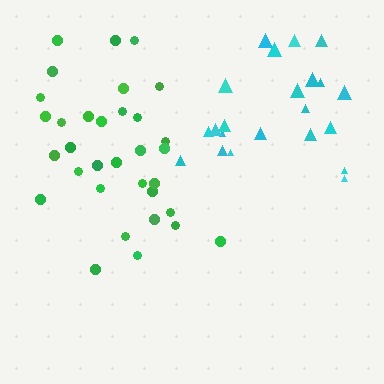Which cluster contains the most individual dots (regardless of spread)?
Green (33).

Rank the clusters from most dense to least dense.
green, cyan.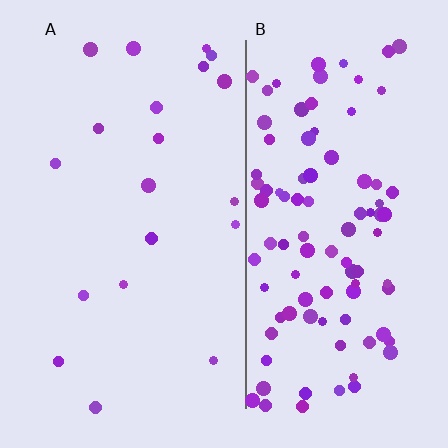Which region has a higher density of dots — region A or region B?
B (the right).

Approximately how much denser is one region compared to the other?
Approximately 5.0× — region B over region A.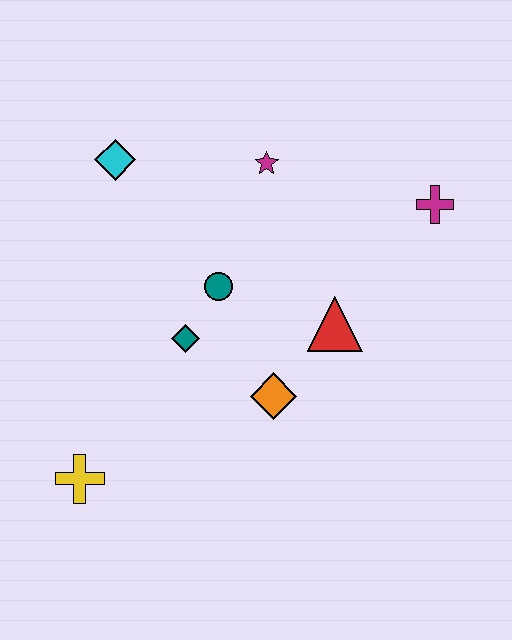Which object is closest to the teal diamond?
The teal circle is closest to the teal diamond.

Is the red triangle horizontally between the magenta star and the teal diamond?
No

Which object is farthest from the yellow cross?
The magenta cross is farthest from the yellow cross.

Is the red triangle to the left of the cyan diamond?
No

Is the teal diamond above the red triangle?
No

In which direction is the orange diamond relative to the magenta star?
The orange diamond is below the magenta star.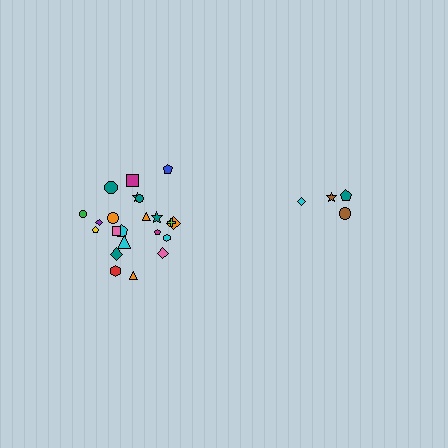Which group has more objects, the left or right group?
The left group.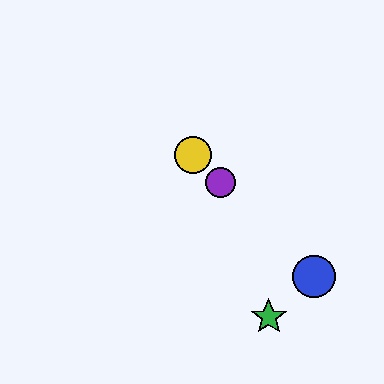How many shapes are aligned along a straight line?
4 shapes (the red circle, the blue circle, the yellow circle, the purple circle) are aligned along a straight line.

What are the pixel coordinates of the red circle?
The red circle is at (190, 152).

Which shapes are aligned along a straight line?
The red circle, the blue circle, the yellow circle, the purple circle are aligned along a straight line.